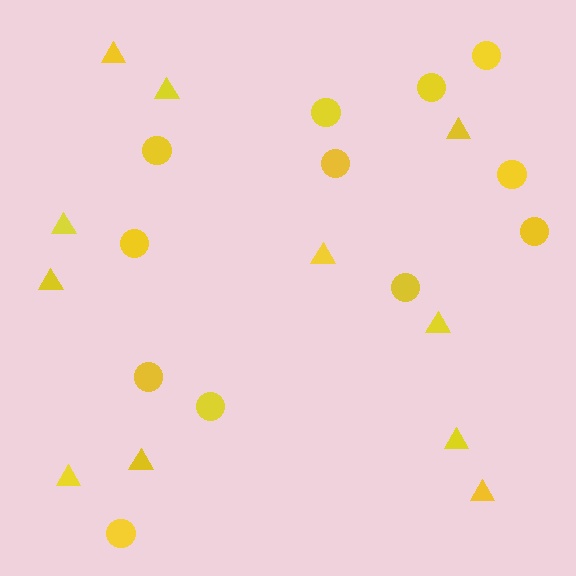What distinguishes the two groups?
There are 2 groups: one group of triangles (11) and one group of circles (12).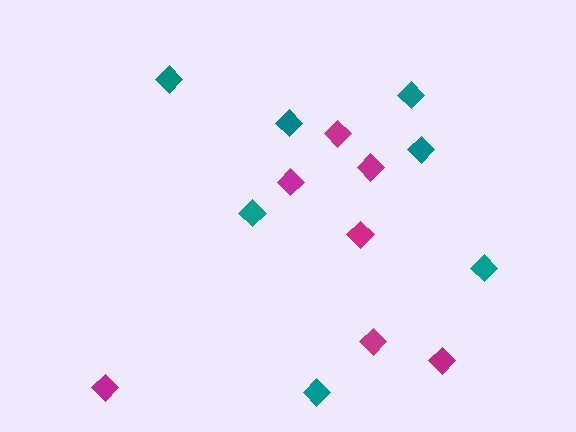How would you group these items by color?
There are 2 groups: one group of magenta diamonds (7) and one group of teal diamonds (7).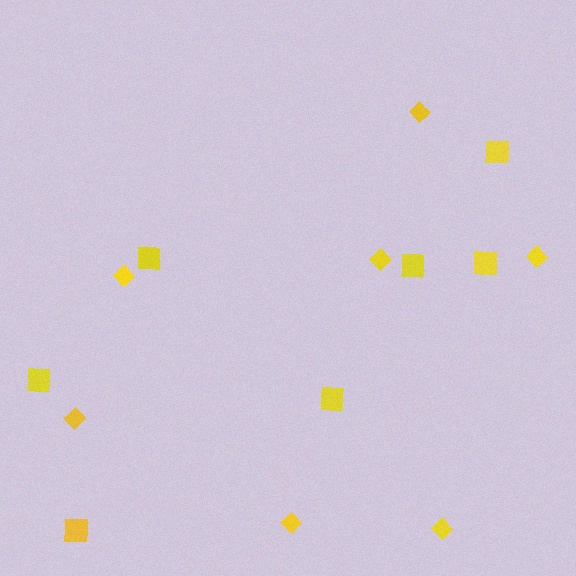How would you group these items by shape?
There are 2 groups: one group of squares (7) and one group of diamonds (7).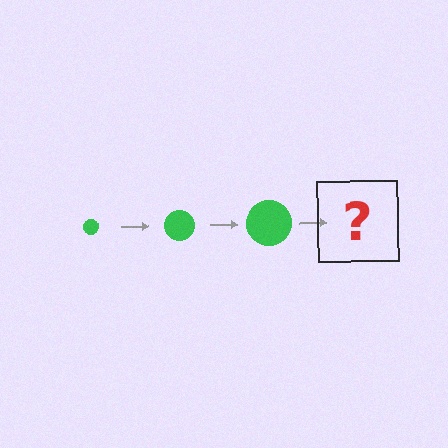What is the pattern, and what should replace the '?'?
The pattern is that the circle gets progressively larger each step. The '?' should be a green circle, larger than the previous one.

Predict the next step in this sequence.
The next step is a green circle, larger than the previous one.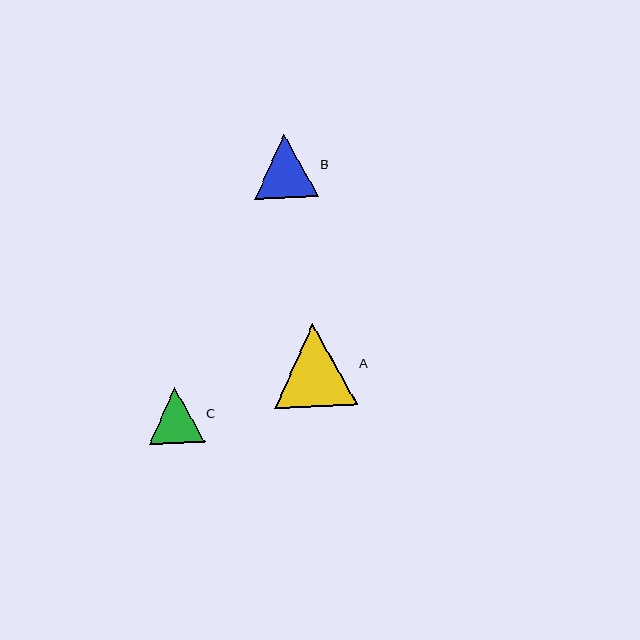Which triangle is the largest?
Triangle A is the largest with a size of approximately 84 pixels.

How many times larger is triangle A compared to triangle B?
Triangle A is approximately 1.3 times the size of triangle B.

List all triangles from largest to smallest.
From largest to smallest: A, B, C.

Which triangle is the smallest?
Triangle C is the smallest with a size of approximately 55 pixels.